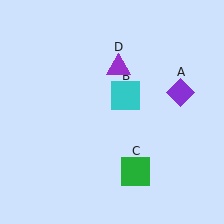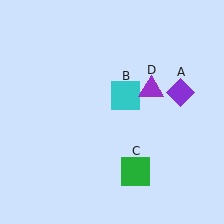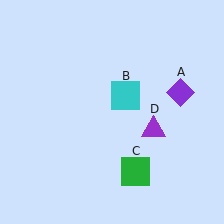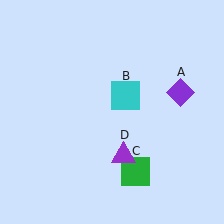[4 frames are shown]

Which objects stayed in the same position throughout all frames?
Purple diamond (object A) and cyan square (object B) and green square (object C) remained stationary.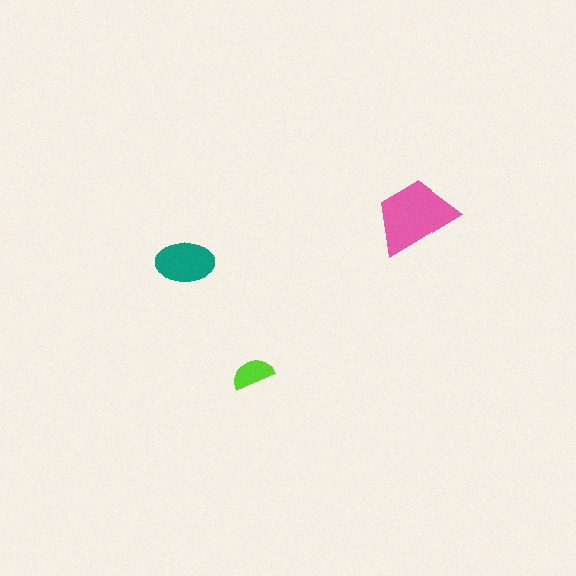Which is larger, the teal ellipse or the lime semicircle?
The teal ellipse.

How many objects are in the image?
There are 3 objects in the image.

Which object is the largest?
The pink trapezoid.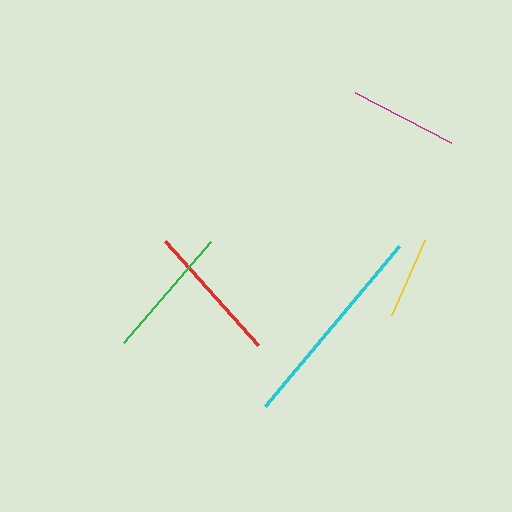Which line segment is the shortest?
The yellow line is the shortest at approximately 82 pixels.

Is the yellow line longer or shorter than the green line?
The green line is longer than the yellow line.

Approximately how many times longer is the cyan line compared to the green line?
The cyan line is approximately 1.6 times the length of the green line.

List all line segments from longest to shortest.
From longest to shortest: cyan, red, green, magenta, yellow.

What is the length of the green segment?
The green segment is approximately 133 pixels long.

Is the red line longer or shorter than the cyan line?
The cyan line is longer than the red line.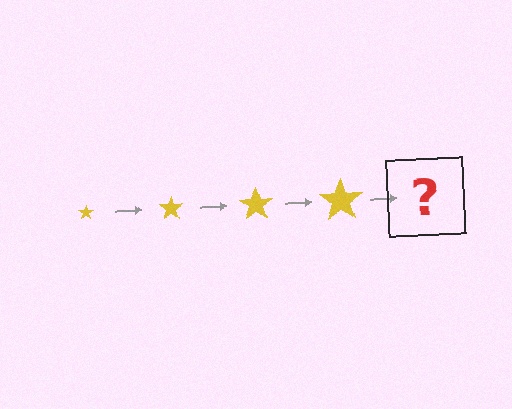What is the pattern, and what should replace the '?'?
The pattern is that the star gets progressively larger each step. The '?' should be a yellow star, larger than the previous one.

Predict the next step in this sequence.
The next step is a yellow star, larger than the previous one.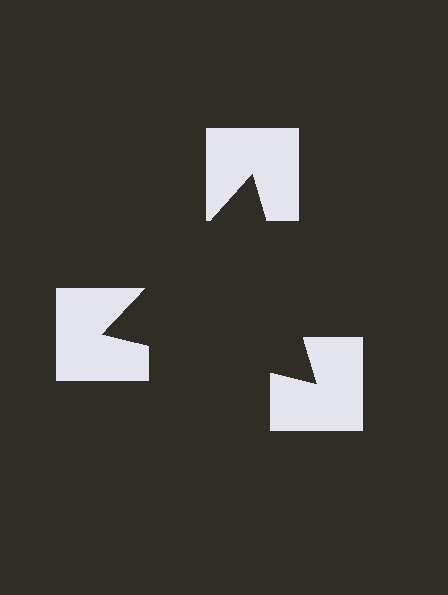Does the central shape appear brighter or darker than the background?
It typically appears slightly darker than the background, even though no actual brightness change is drawn.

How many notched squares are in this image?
There are 3 — one at each vertex of the illusory triangle.